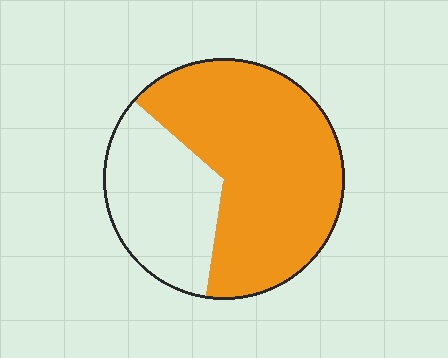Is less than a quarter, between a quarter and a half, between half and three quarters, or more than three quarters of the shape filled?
Between half and three quarters.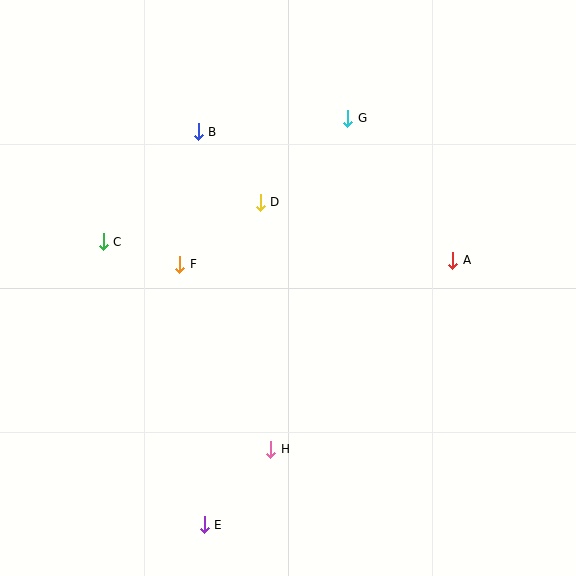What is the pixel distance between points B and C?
The distance between B and C is 145 pixels.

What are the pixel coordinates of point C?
Point C is at (103, 242).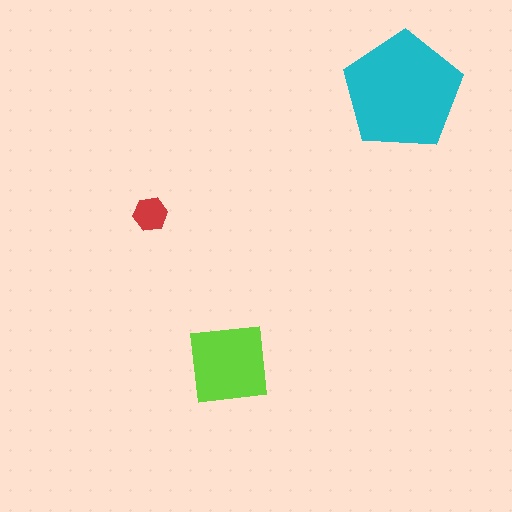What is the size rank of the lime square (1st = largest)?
2nd.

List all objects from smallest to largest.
The red hexagon, the lime square, the cyan pentagon.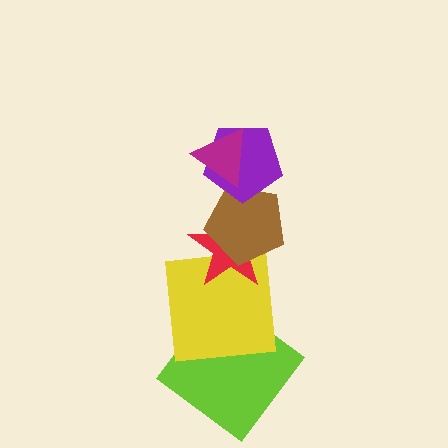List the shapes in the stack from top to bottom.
From top to bottom: the magenta triangle, the purple pentagon, the brown pentagon, the red star, the yellow square, the lime diamond.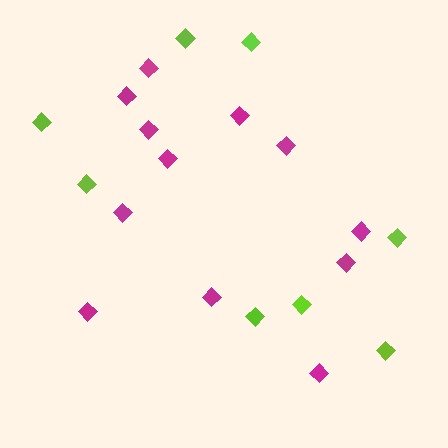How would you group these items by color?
There are 2 groups: one group of magenta diamonds (12) and one group of lime diamonds (8).